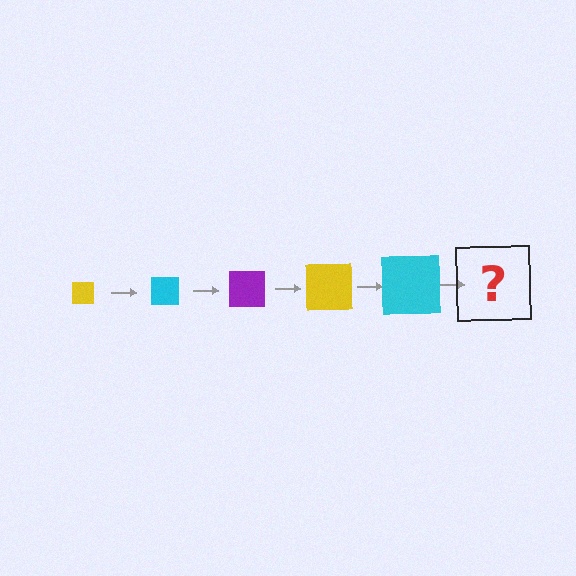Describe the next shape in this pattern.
It should be a purple square, larger than the previous one.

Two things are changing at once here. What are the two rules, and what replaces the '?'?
The two rules are that the square grows larger each step and the color cycles through yellow, cyan, and purple. The '?' should be a purple square, larger than the previous one.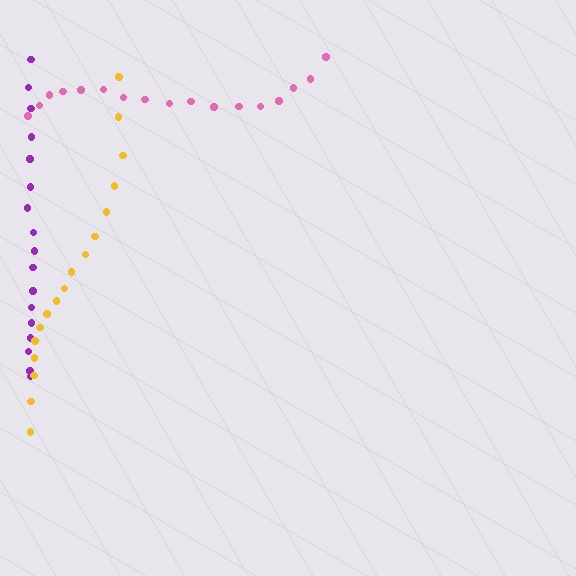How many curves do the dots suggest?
There are 3 distinct paths.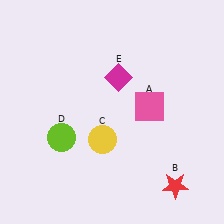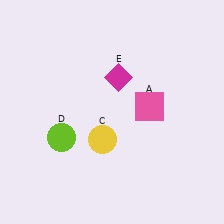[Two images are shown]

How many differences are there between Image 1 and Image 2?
There is 1 difference between the two images.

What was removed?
The red star (B) was removed in Image 2.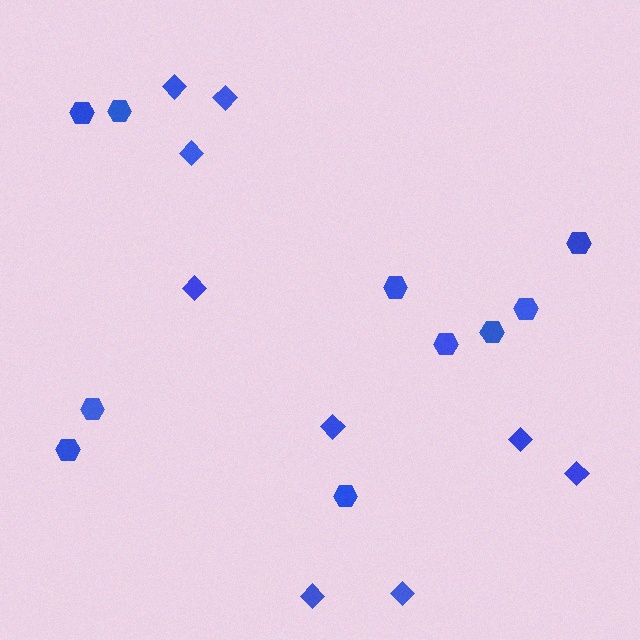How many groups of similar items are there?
There are 2 groups: one group of diamonds (9) and one group of hexagons (10).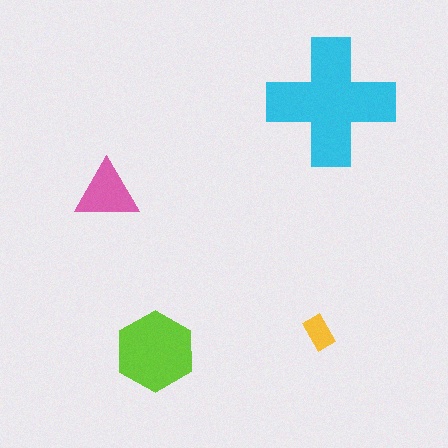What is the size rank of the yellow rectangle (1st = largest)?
4th.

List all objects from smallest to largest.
The yellow rectangle, the pink triangle, the lime hexagon, the cyan cross.